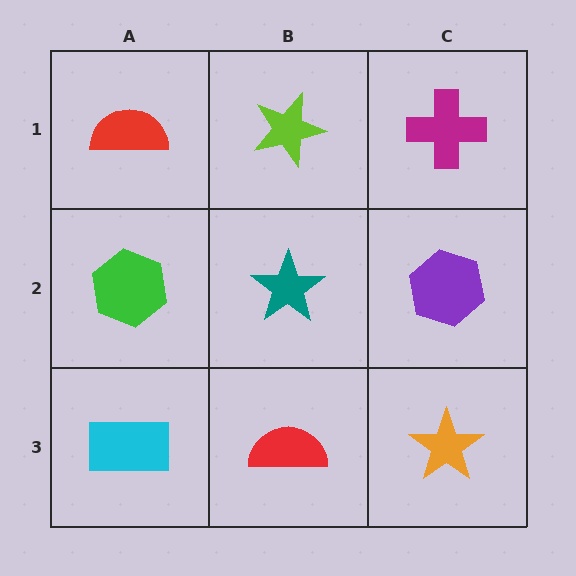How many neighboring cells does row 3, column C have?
2.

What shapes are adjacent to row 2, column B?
A lime star (row 1, column B), a red semicircle (row 3, column B), a green hexagon (row 2, column A), a purple hexagon (row 2, column C).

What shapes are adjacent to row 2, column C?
A magenta cross (row 1, column C), an orange star (row 3, column C), a teal star (row 2, column B).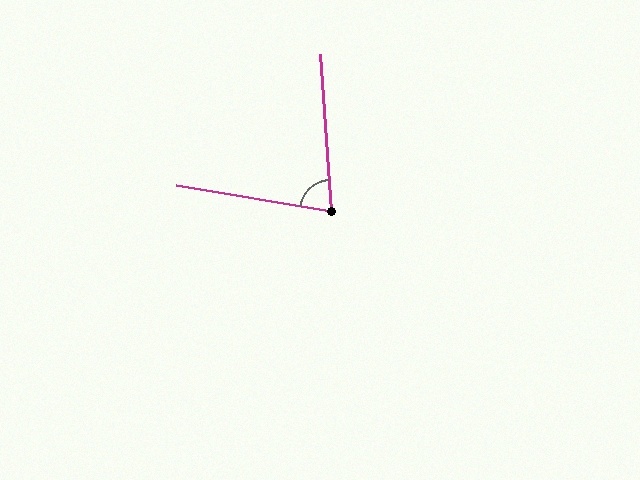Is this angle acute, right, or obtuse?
It is acute.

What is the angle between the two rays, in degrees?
Approximately 77 degrees.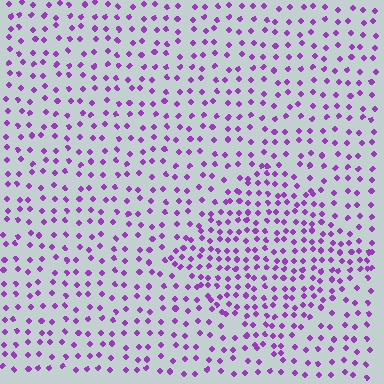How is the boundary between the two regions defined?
The boundary is defined by a change in element density (approximately 1.7x ratio). All elements are the same color, size, and shape.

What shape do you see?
I see a diamond.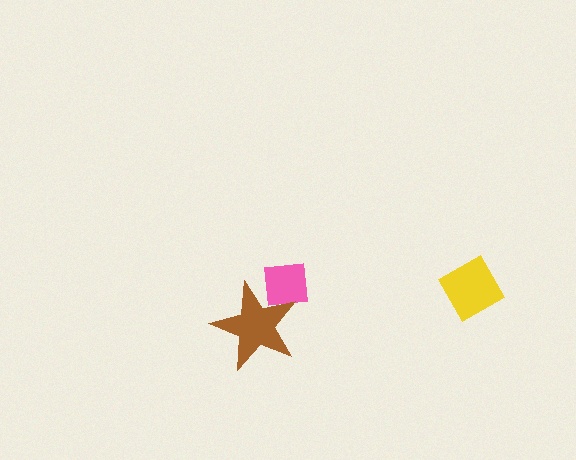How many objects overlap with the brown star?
1 object overlaps with the brown star.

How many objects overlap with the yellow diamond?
0 objects overlap with the yellow diamond.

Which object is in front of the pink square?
The brown star is in front of the pink square.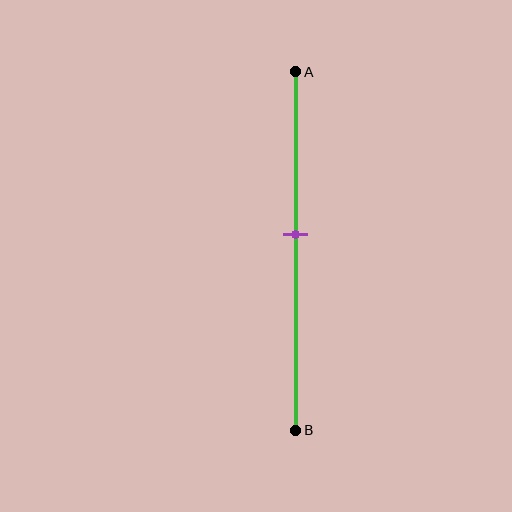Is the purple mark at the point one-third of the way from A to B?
No, the mark is at about 45% from A, not at the 33% one-third point.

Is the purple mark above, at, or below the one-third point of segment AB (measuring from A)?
The purple mark is below the one-third point of segment AB.